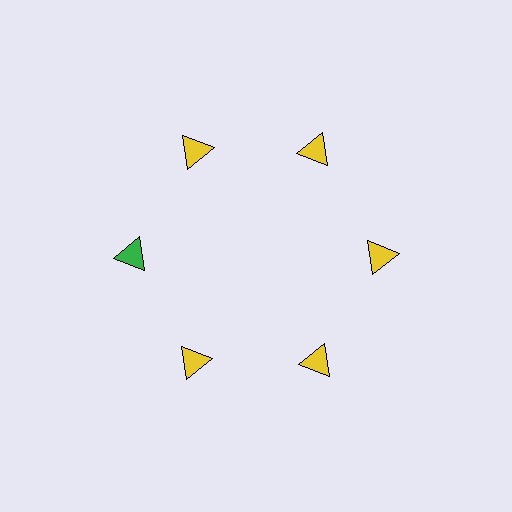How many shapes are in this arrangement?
There are 6 shapes arranged in a ring pattern.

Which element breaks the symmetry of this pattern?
The green triangle at roughly the 9 o'clock position breaks the symmetry. All other shapes are yellow triangles.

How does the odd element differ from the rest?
It has a different color: green instead of yellow.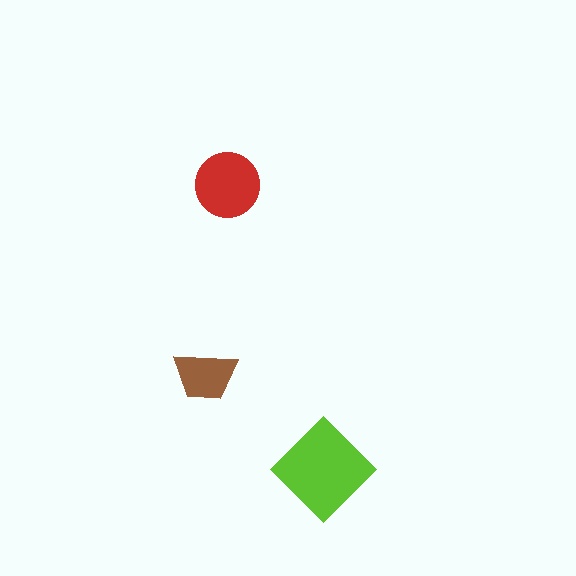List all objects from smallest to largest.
The brown trapezoid, the red circle, the lime diamond.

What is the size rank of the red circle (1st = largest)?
2nd.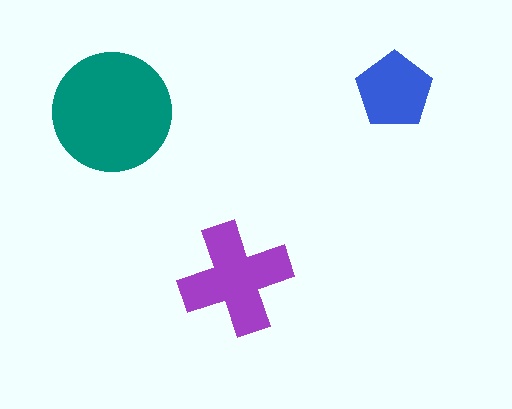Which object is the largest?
The teal circle.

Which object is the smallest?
The blue pentagon.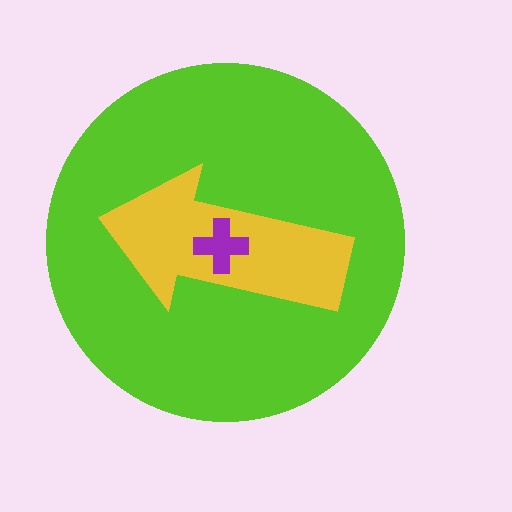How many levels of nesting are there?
3.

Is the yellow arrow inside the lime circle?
Yes.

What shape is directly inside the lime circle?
The yellow arrow.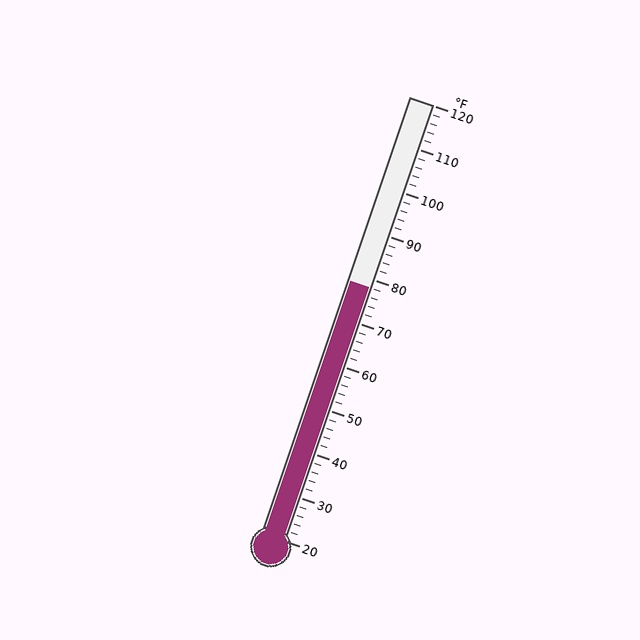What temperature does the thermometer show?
The thermometer shows approximately 78°F.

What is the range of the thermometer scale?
The thermometer scale ranges from 20°F to 120°F.